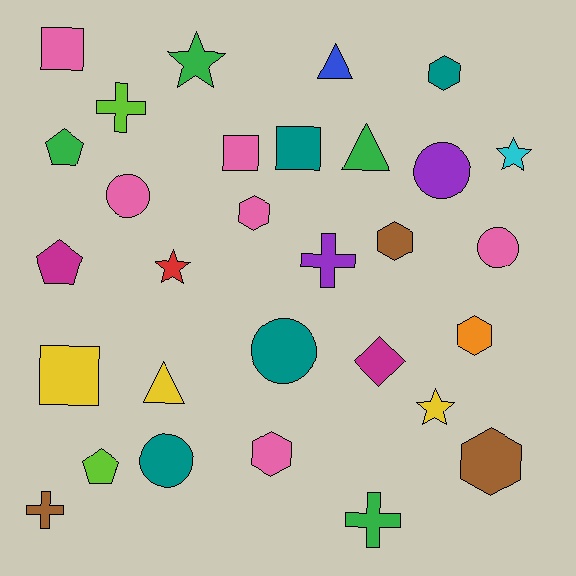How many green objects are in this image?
There are 4 green objects.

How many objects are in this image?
There are 30 objects.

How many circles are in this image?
There are 5 circles.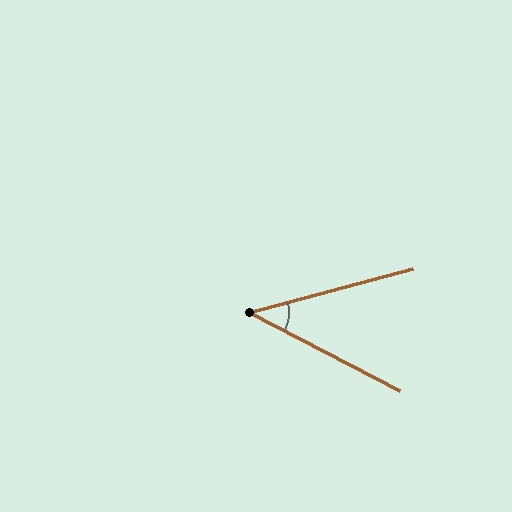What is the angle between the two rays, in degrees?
Approximately 42 degrees.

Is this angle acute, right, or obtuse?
It is acute.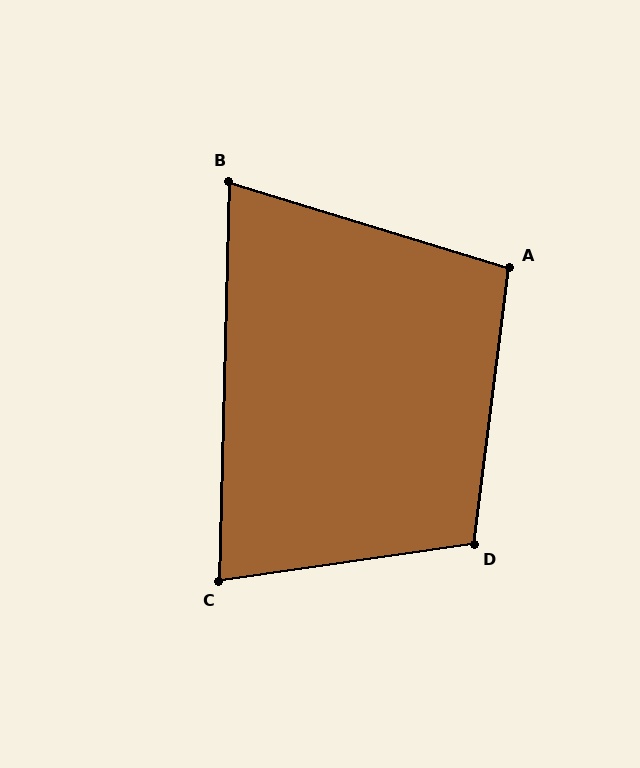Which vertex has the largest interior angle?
D, at approximately 106 degrees.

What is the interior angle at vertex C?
Approximately 80 degrees (acute).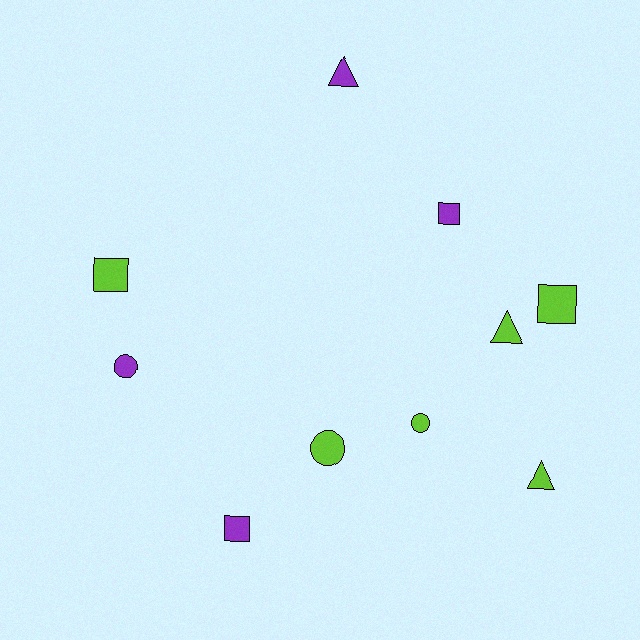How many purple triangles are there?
There is 1 purple triangle.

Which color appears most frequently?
Lime, with 6 objects.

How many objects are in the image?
There are 10 objects.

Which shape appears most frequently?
Square, with 4 objects.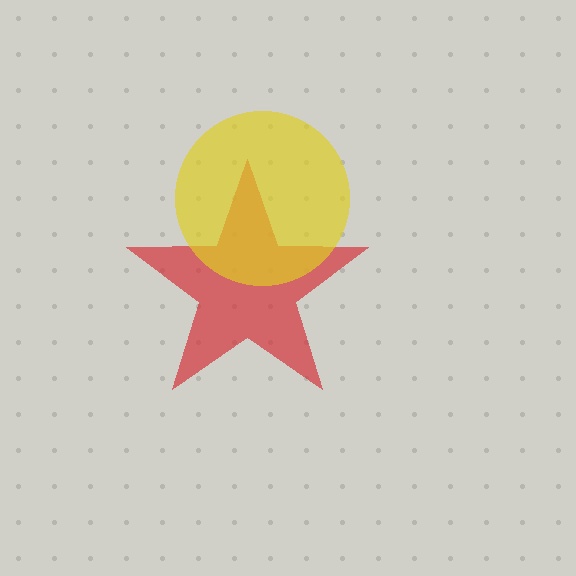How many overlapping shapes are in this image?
There are 2 overlapping shapes in the image.